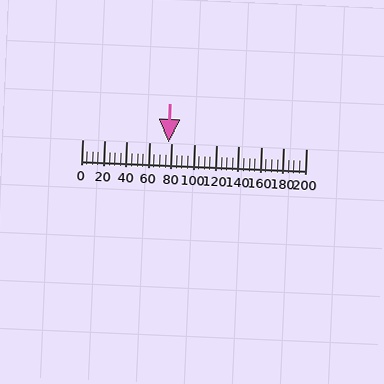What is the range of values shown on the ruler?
The ruler shows values from 0 to 200.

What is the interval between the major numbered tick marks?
The major tick marks are spaced 20 units apart.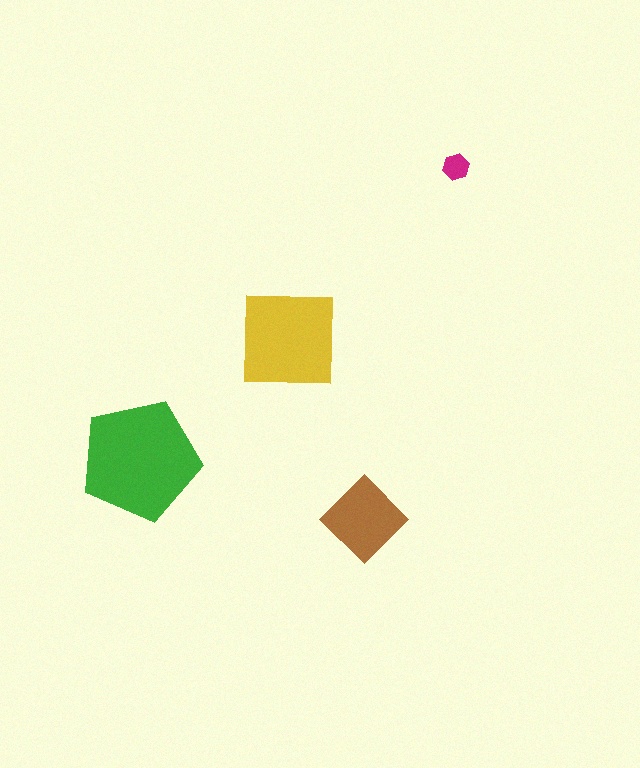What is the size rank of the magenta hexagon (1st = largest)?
4th.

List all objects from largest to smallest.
The green pentagon, the yellow square, the brown diamond, the magenta hexagon.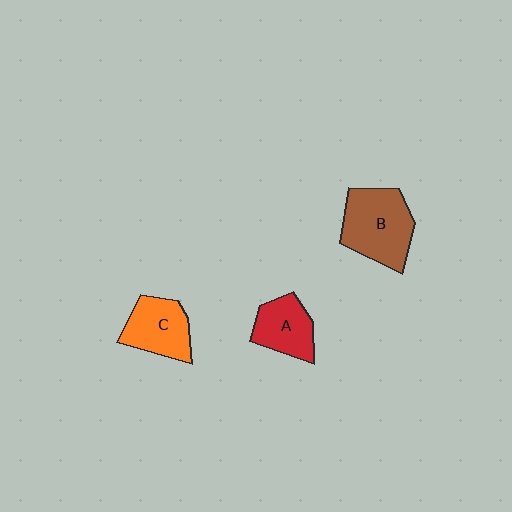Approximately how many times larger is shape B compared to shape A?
Approximately 1.5 times.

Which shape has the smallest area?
Shape A (red).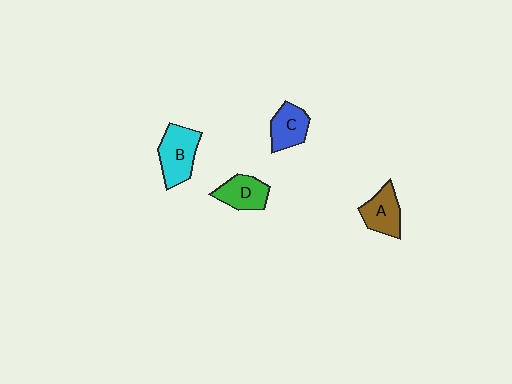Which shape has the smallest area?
Shape C (blue).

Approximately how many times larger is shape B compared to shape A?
Approximately 1.3 times.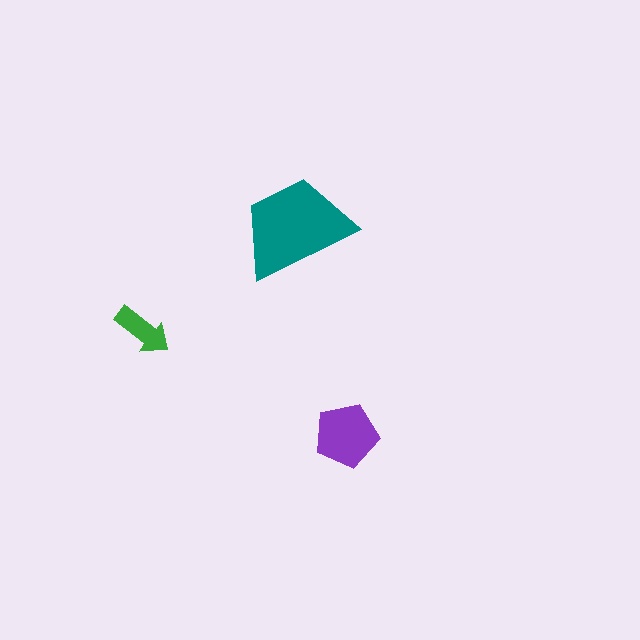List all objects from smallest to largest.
The green arrow, the purple pentagon, the teal trapezoid.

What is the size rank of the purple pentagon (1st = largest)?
2nd.